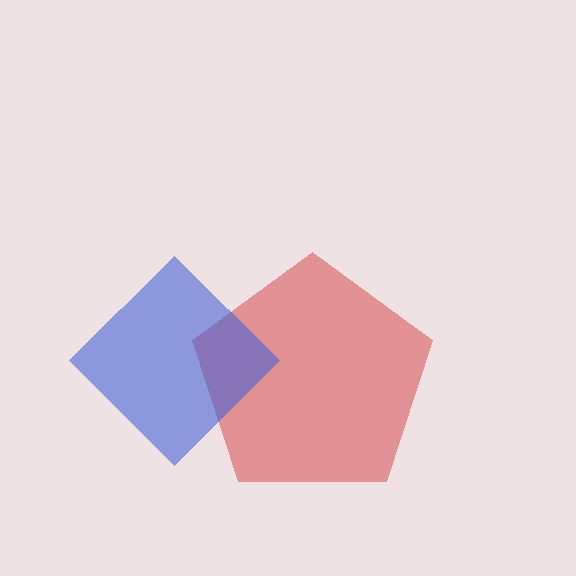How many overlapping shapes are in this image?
There are 2 overlapping shapes in the image.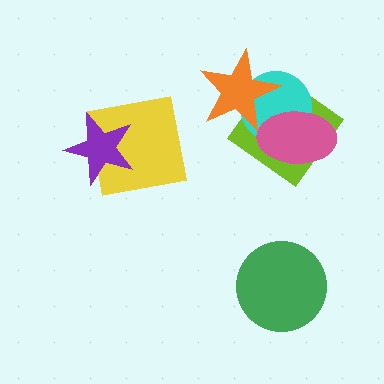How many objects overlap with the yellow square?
1 object overlaps with the yellow square.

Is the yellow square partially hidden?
Yes, it is partially covered by another shape.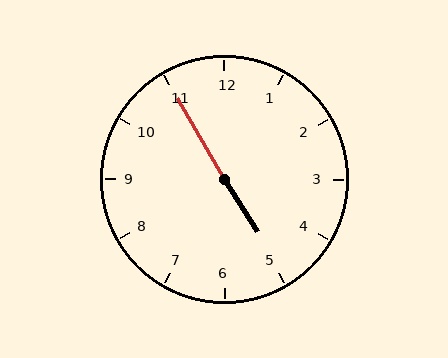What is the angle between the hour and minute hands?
Approximately 178 degrees.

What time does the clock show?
4:55.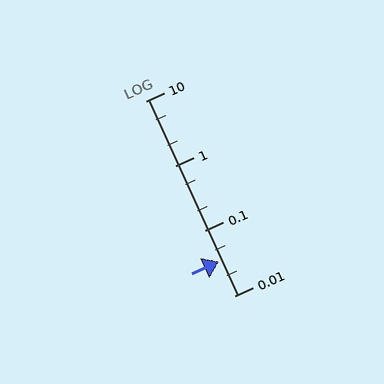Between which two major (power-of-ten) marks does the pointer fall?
The pointer is between 0.01 and 0.1.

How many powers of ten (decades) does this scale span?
The scale spans 3 decades, from 0.01 to 10.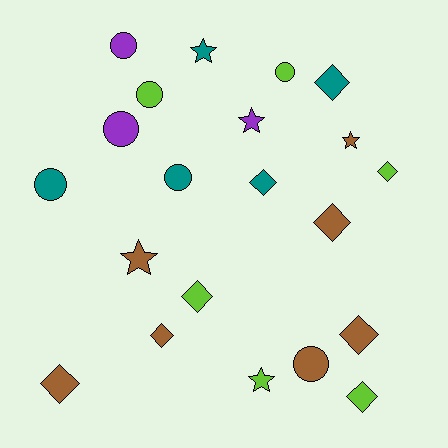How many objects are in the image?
There are 21 objects.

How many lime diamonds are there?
There are 3 lime diamonds.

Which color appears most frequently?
Brown, with 7 objects.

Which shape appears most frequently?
Diamond, with 9 objects.